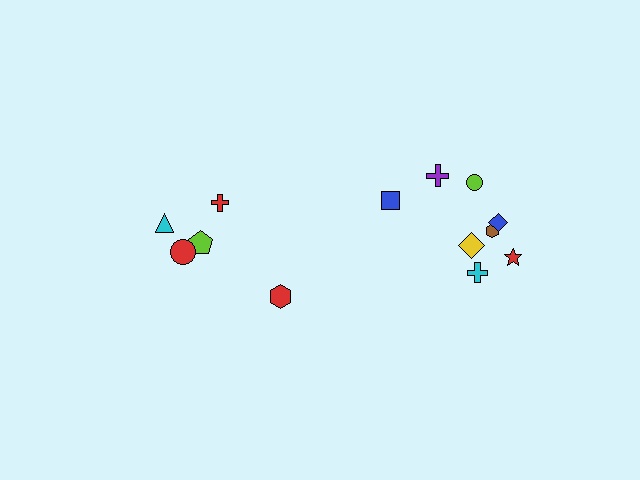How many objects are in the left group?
There are 5 objects.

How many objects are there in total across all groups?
There are 13 objects.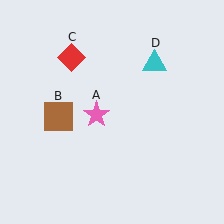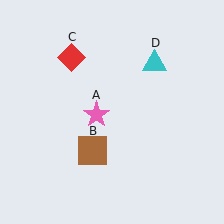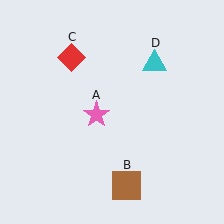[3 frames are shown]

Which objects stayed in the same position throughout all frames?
Pink star (object A) and red diamond (object C) and cyan triangle (object D) remained stationary.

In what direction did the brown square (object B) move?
The brown square (object B) moved down and to the right.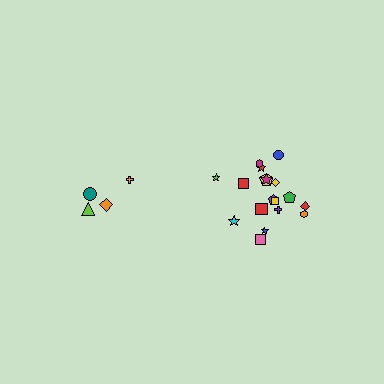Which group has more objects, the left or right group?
The right group.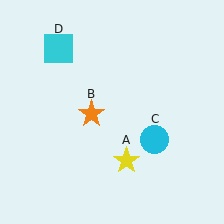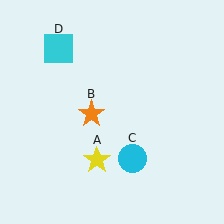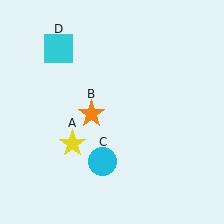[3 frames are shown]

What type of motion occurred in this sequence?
The yellow star (object A), cyan circle (object C) rotated clockwise around the center of the scene.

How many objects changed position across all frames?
2 objects changed position: yellow star (object A), cyan circle (object C).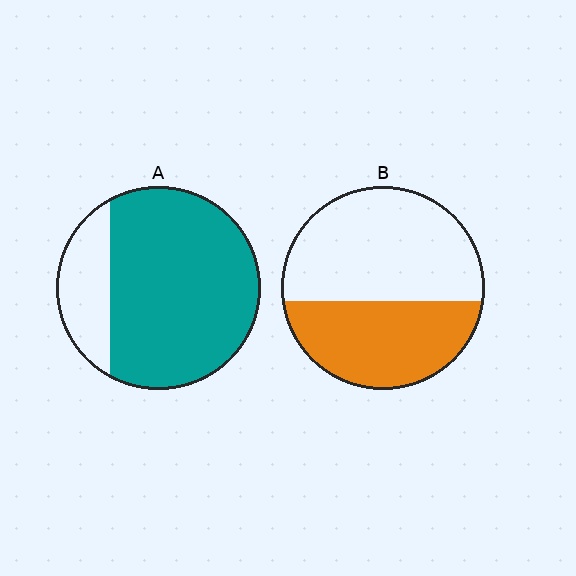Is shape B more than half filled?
No.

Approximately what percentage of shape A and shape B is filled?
A is approximately 80% and B is approximately 40%.